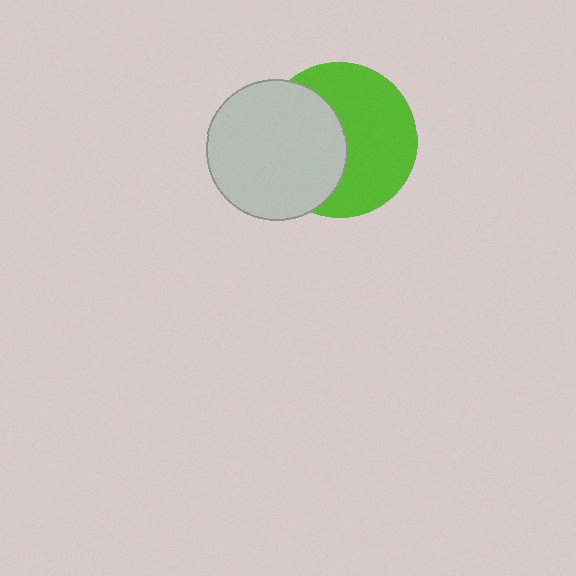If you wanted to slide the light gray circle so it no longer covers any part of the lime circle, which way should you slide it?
Slide it left — that is the most direct way to separate the two shapes.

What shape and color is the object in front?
The object in front is a light gray circle.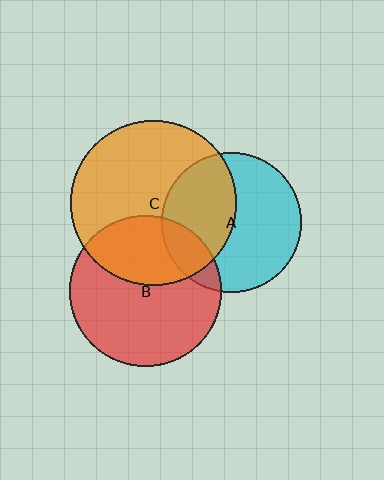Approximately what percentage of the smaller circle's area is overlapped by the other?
Approximately 15%.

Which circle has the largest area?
Circle C (orange).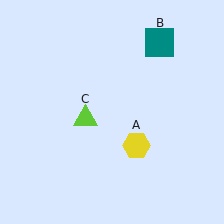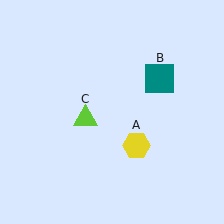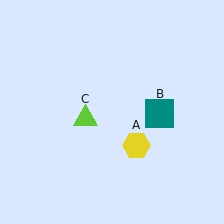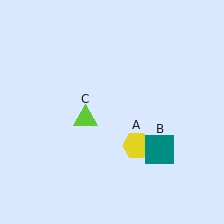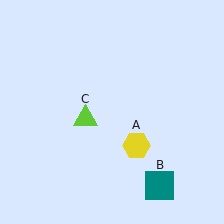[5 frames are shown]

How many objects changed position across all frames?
1 object changed position: teal square (object B).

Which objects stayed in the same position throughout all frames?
Yellow hexagon (object A) and lime triangle (object C) remained stationary.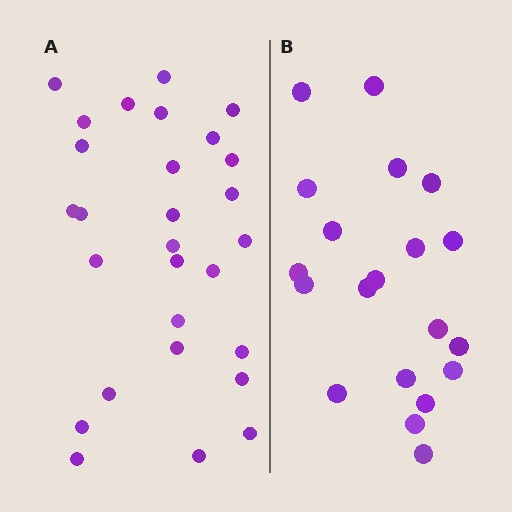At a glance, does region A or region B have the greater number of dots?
Region A (the left region) has more dots.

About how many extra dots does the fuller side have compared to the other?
Region A has roughly 8 or so more dots than region B.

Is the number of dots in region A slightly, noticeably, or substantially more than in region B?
Region A has noticeably more, but not dramatically so. The ratio is roughly 1.4 to 1.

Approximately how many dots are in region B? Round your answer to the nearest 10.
About 20 dots.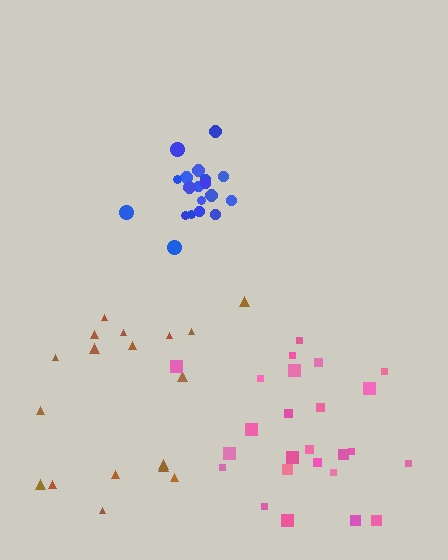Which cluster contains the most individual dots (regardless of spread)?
Pink (26).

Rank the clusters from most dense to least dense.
blue, pink, brown.